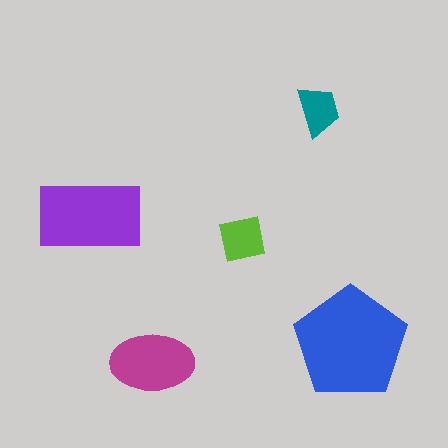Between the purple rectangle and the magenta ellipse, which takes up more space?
The purple rectangle.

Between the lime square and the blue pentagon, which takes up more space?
The blue pentagon.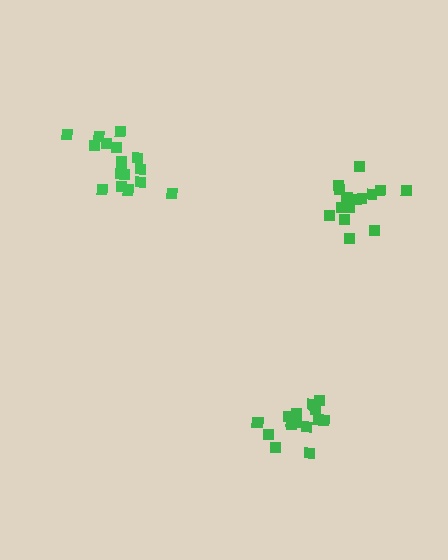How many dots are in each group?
Group 1: 16 dots, Group 2: 15 dots, Group 3: 18 dots (49 total).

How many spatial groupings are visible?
There are 3 spatial groupings.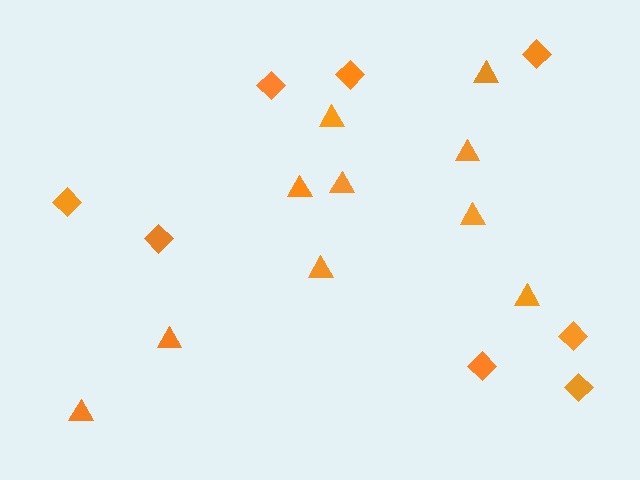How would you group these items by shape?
There are 2 groups: one group of diamonds (8) and one group of triangles (10).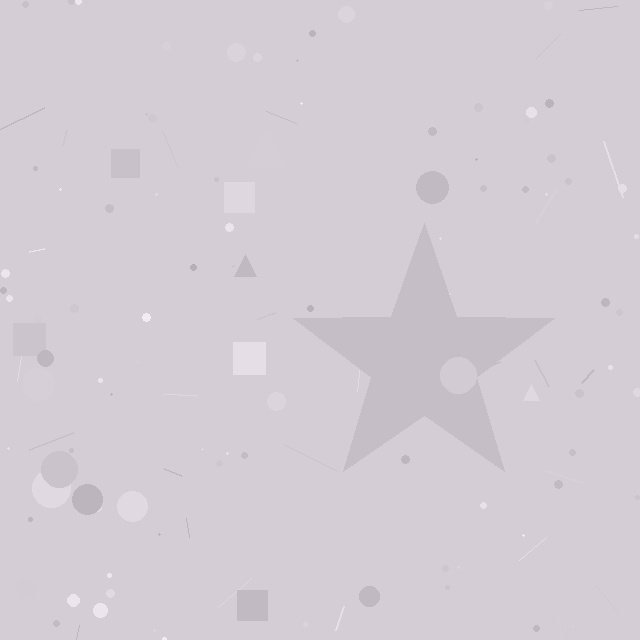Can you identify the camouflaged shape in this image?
The camouflaged shape is a star.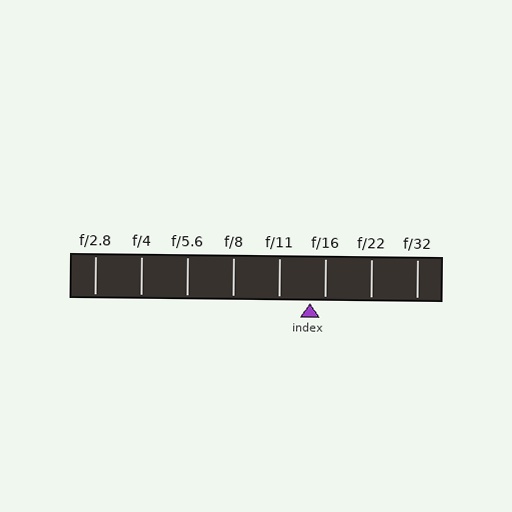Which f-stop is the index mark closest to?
The index mark is closest to f/16.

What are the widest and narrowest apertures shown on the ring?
The widest aperture shown is f/2.8 and the narrowest is f/32.